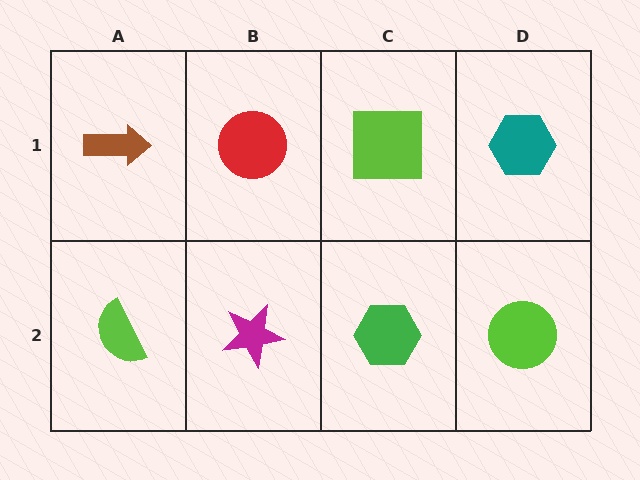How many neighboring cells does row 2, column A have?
2.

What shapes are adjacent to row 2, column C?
A lime square (row 1, column C), a magenta star (row 2, column B), a lime circle (row 2, column D).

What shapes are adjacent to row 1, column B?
A magenta star (row 2, column B), a brown arrow (row 1, column A), a lime square (row 1, column C).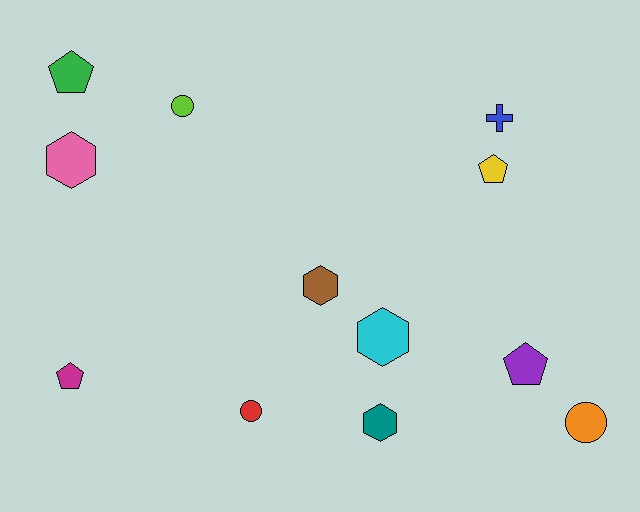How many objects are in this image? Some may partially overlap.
There are 12 objects.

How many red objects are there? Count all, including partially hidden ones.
There is 1 red object.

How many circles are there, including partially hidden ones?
There are 3 circles.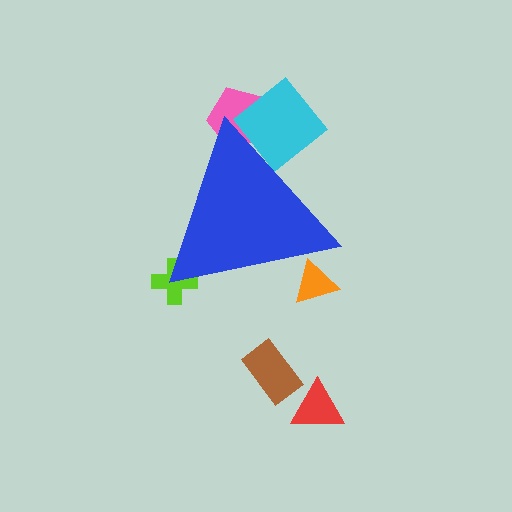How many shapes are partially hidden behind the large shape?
4 shapes are partially hidden.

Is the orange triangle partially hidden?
Yes, the orange triangle is partially hidden behind the blue triangle.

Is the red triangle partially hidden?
No, the red triangle is fully visible.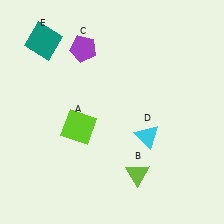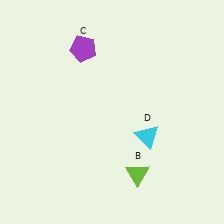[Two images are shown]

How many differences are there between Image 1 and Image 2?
There are 2 differences between the two images.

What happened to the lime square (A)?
The lime square (A) was removed in Image 2. It was in the bottom-left area of Image 1.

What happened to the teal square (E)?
The teal square (E) was removed in Image 2. It was in the top-left area of Image 1.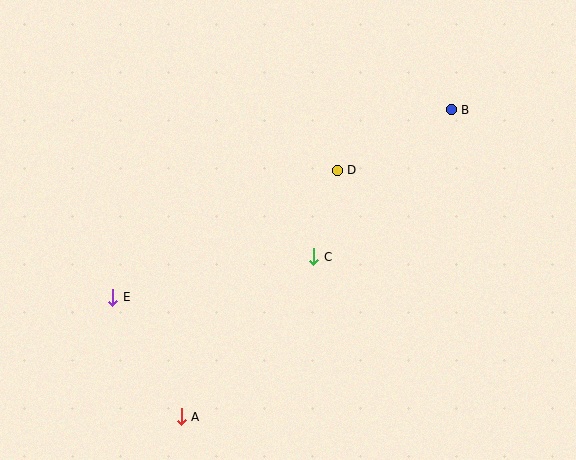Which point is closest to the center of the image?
Point C at (314, 257) is closest to the center.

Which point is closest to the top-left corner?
Point E is closest to the top-left corner.